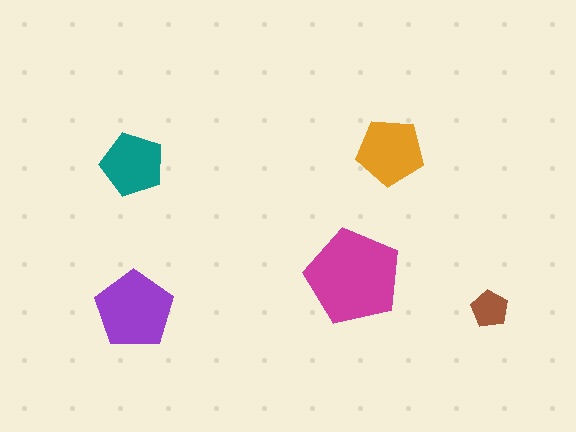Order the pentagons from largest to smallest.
the magenta one, the purple one, the orange one, the teal one, the brown one.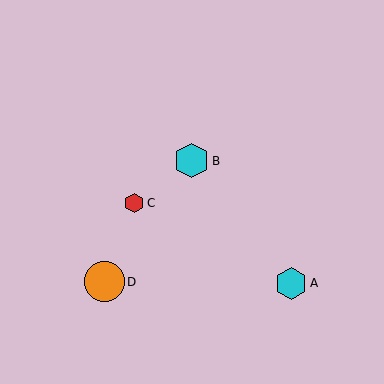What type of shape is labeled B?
Shape B is a cyan hexagon.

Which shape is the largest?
The orange circle (labeled D) is the largest.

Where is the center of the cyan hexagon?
The center of the cyan hexagon is at (191, 161).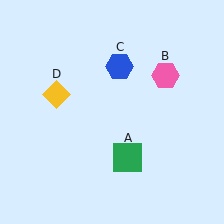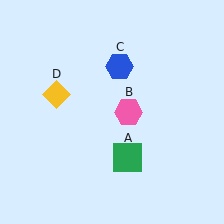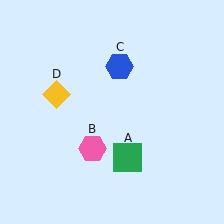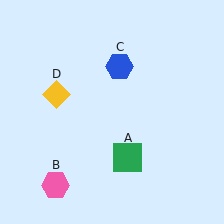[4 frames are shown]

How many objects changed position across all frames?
1 object changed position: pink hexagon (object B).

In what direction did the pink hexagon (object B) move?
The pink hexagon (object B) moved down and to the left.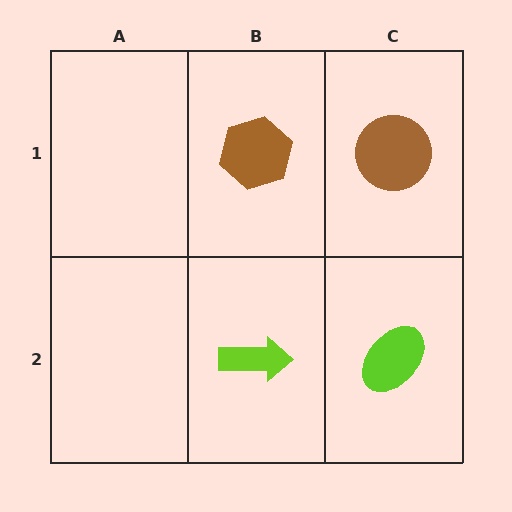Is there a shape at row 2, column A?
No, that cell is empty.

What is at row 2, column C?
A lime ellipse.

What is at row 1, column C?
A brown circle.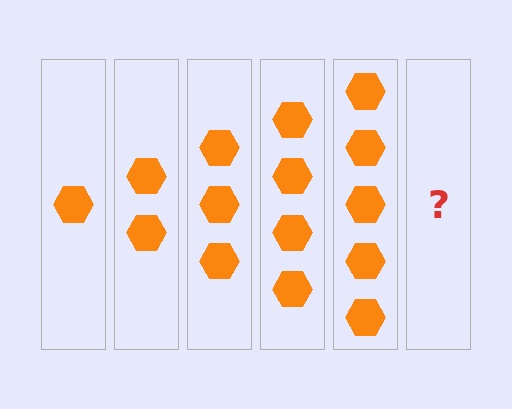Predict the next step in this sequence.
The next step is 6 hexagons.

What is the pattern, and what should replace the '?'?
The pattern is that each step adds one more hexagon. The '?' should be 6 hexagons.